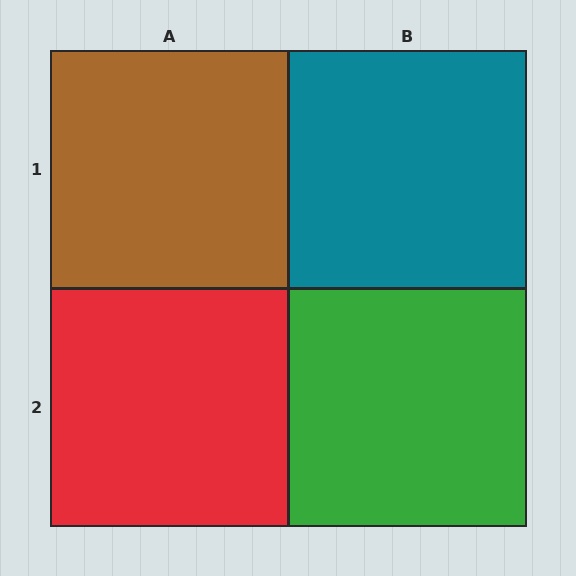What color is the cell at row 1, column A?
Brown.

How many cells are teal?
1 cell is teal.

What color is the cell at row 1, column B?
Teal.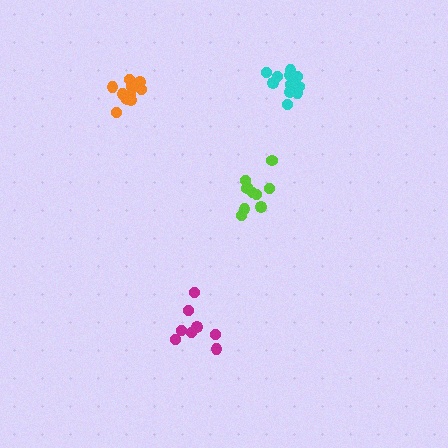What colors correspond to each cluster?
The clusters are colored: cyan, orange, magenta, lime.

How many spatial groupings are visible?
There are 4 spatial groupings.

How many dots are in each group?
Group 1: 12 dots, Group 2: 11 dots, Group 3: 8 dots, Group 4: 10 dots (41 total).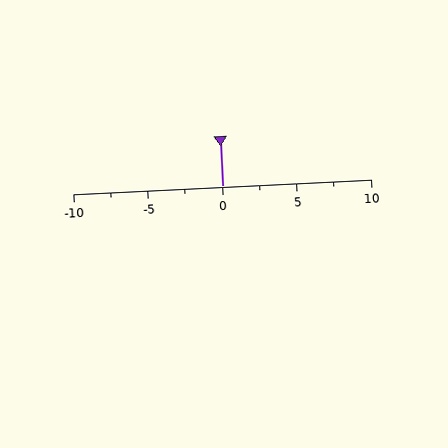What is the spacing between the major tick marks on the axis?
The major ticks are spaced 5 apart.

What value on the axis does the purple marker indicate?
The marker indicates approximately 0.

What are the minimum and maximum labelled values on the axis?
The axis runs from -10 to 10.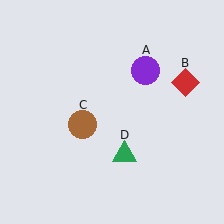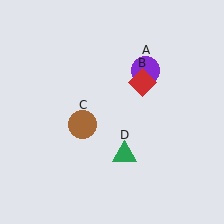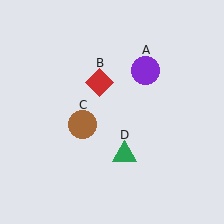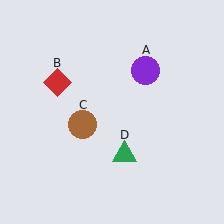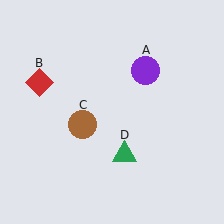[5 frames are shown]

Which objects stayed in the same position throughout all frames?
Purple circle (object A) and brown circle (object C) and green triangle (object D) remained stationary.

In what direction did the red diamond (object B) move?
The red diamond (object B) moved left.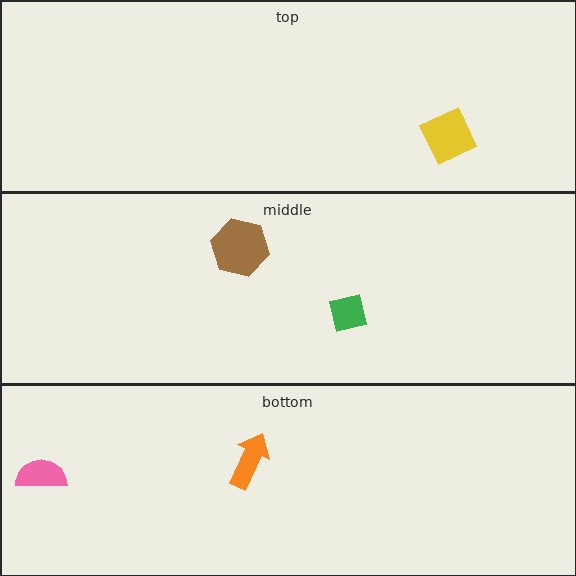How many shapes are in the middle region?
2.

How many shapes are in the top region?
1.